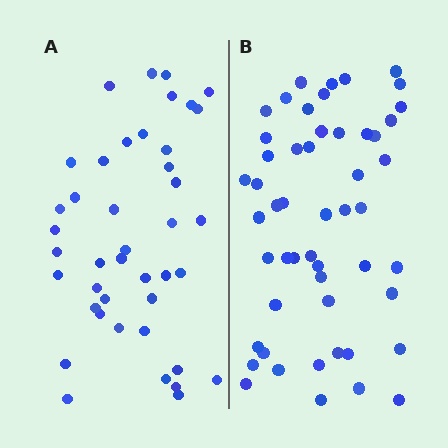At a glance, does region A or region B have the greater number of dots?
Region B (the right region) has more dots.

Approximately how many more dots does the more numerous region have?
Region B has roughly 10 or so more dots than region A.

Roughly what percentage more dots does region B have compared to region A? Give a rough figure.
About 25% more.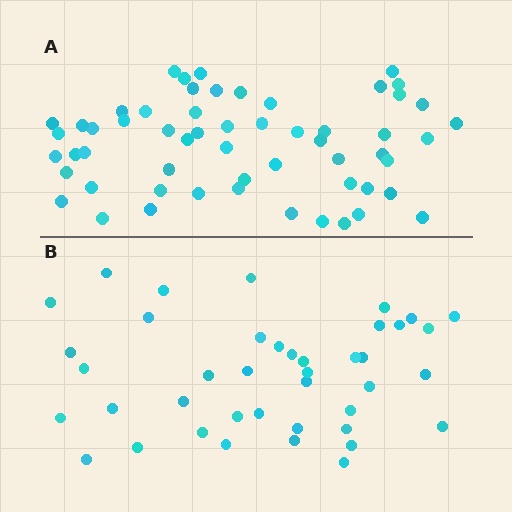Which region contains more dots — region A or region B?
Region A (the top region) has more dots.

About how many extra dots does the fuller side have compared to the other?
Region A has approximately 15 more dots than region B.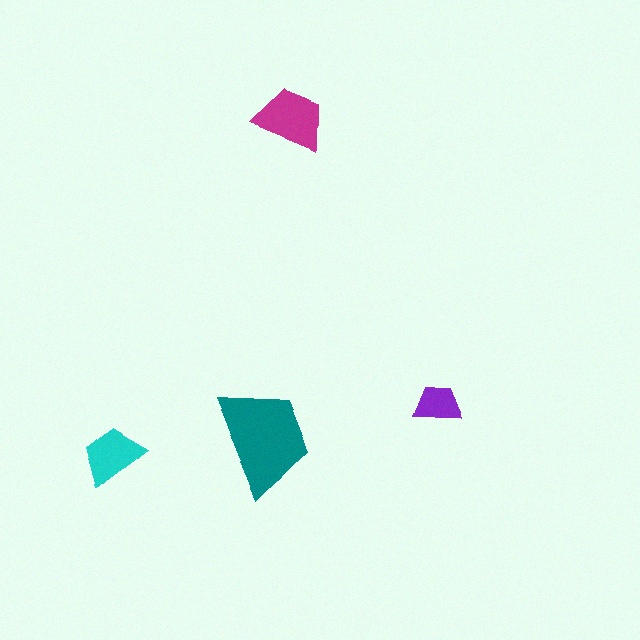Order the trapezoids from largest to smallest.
the teal one, the magenta one, the cyan one, the purple one.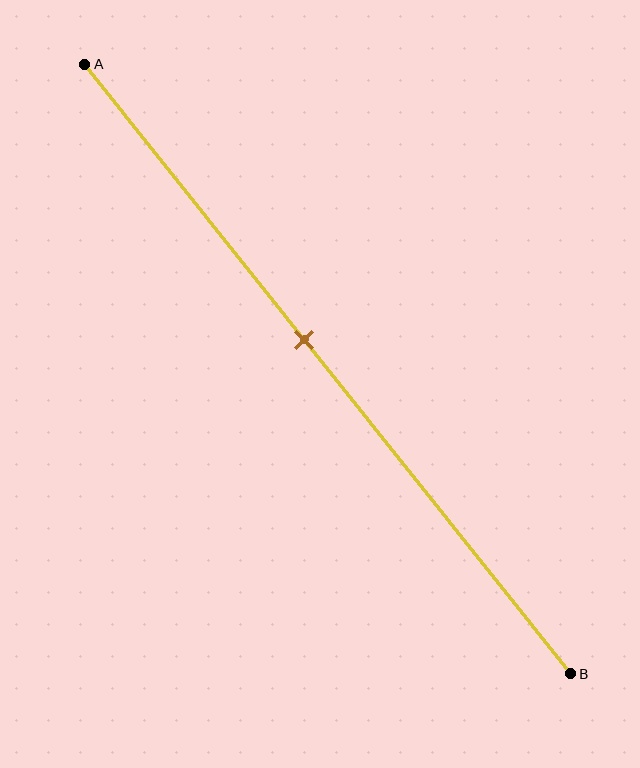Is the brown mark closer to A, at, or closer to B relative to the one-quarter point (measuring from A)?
The brown mark is closer to point B than the one-quarter point of segment AB.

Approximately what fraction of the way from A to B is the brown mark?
The brown mark is approximately 45% of the way from A to B.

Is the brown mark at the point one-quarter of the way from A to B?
No, the mark is at about 45% from A, not at the 25% one-quarter point.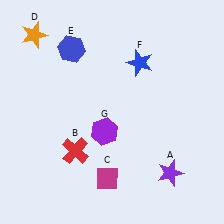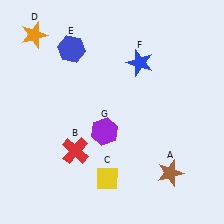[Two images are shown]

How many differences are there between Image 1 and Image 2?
There are 2 differences between the two images.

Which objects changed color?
A changed from purple to brown. C changed from magenta to yellow.